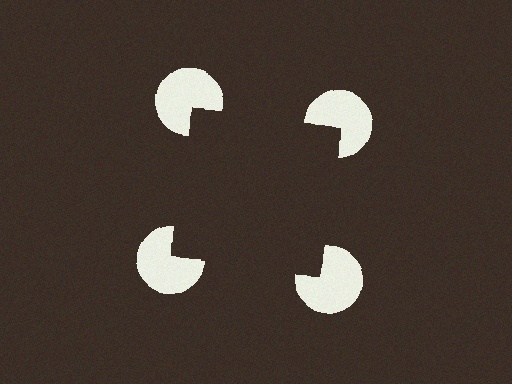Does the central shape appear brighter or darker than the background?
It typically appears slightly darker than the background, even though no actual brightness change is drawn.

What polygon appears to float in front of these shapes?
An illusory square — its edges are inferred from the aligned wedge cuts in the pac-man discs, not physically drawn.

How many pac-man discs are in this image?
There are 4 — one at each vertex of the illusory square.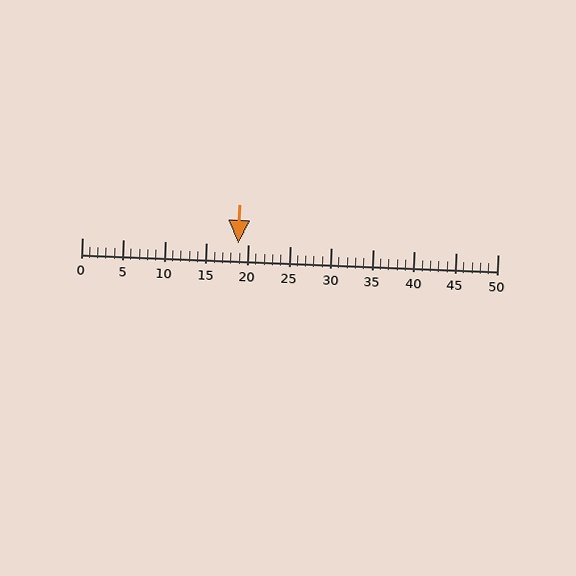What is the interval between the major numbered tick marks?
The major tick marks are spaced 5 units apart.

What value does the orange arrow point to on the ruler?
The orange arrow points to approximately 19.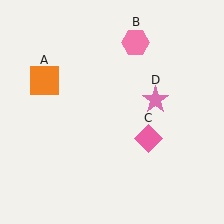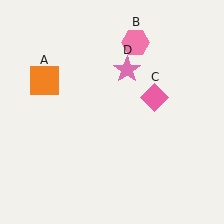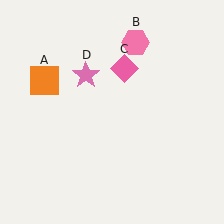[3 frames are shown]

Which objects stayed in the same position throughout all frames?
Orange square (object A) and pink hexagon (object B) remained stationary.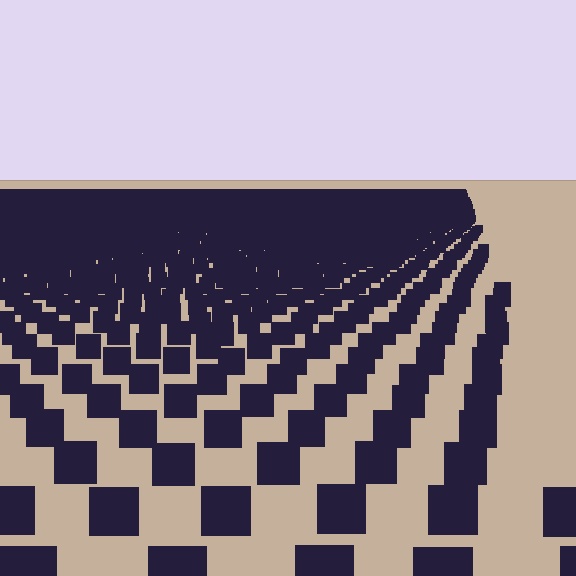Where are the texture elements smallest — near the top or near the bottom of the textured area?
Near the top.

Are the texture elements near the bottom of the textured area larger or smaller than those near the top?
Larger. Near the bottom, elements are closer to the viewer and appear at a bigger on-screen size.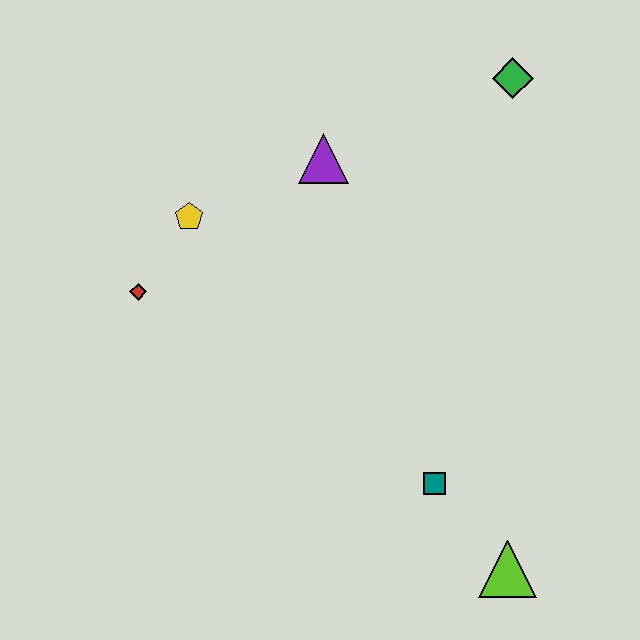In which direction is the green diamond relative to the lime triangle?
The green diamond is above the lime triangle.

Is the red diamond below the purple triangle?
Yes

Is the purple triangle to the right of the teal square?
No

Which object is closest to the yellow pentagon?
The red diamond is closest to the yellow pentagon.